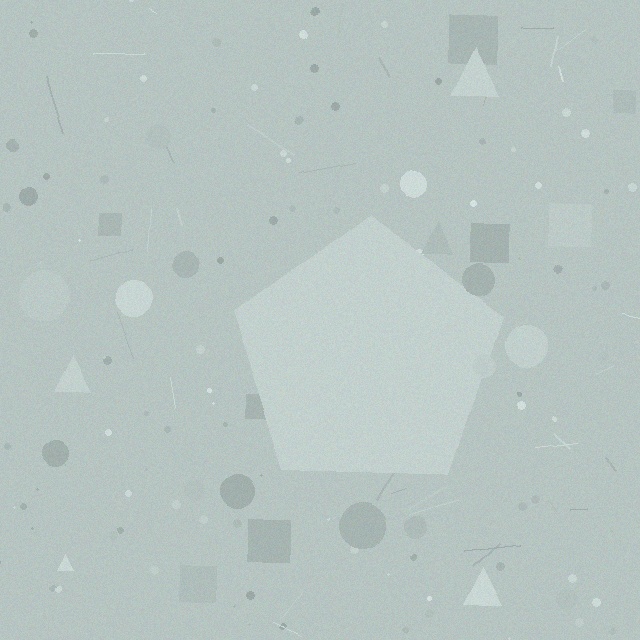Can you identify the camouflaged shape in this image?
The camouflaged shape is a pentagon.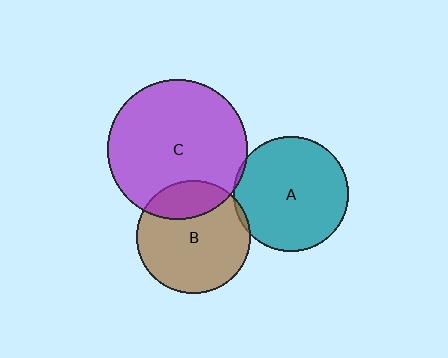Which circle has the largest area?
Circle C (purple).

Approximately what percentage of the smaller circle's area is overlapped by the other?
Approximately 5%.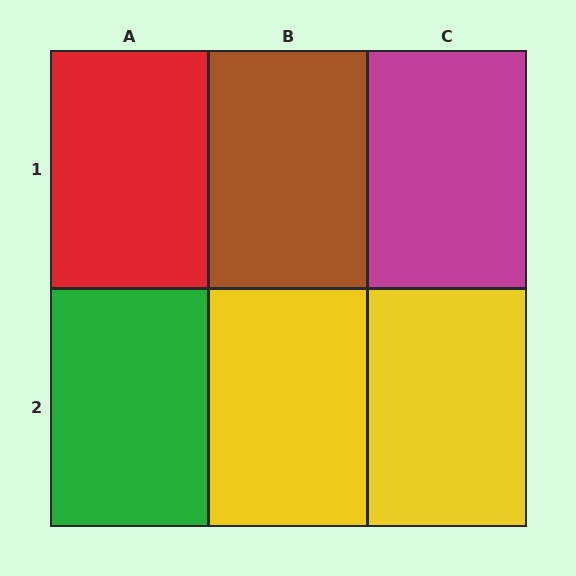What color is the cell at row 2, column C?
Yellow.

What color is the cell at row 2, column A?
Green.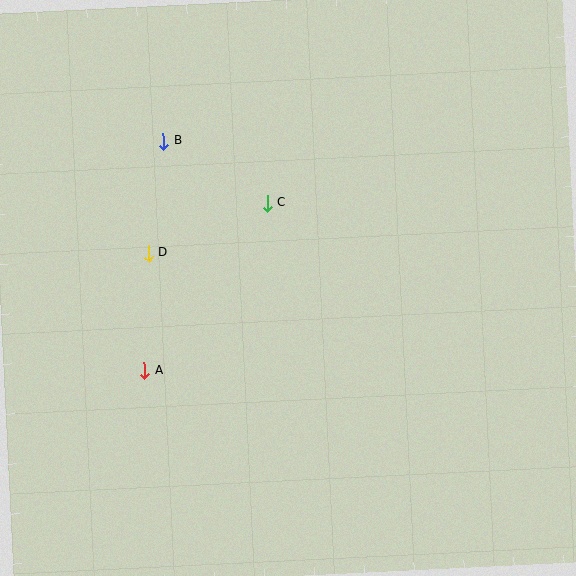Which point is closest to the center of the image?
Point C at (267, 203) is closest to the center.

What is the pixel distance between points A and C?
The distance between A and C is 207 pixels.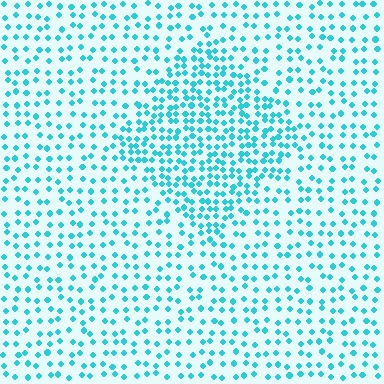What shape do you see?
I see a diamond.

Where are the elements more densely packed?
The elements are more densely packed inside the diamond boundary.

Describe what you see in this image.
The image contains small cyan elements arranged at two different densities. A diamond-shaped region is visible where the elements are more densely packed than the surrounding area.